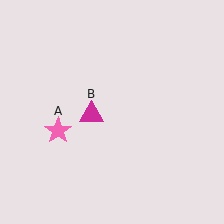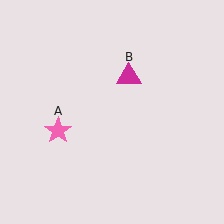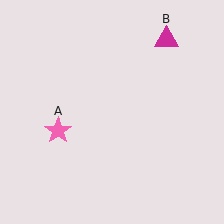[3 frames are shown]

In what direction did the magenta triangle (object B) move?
The magenta triangle (object B) moved up and to the right.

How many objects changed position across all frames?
1 object changed position: magenta triangle (object B).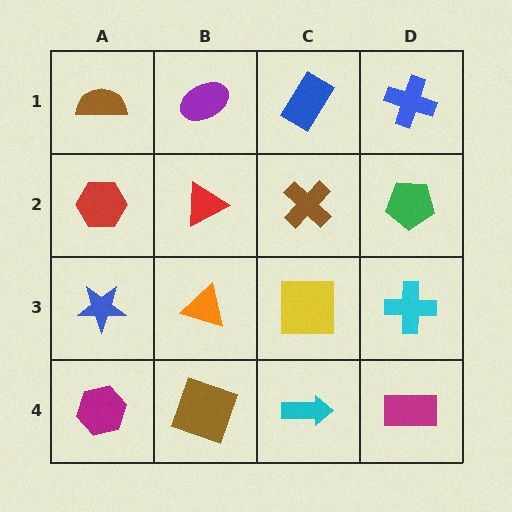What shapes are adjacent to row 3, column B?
A red triangle (row 2, column B), a brown square (row 4, column B), a blue star (row 3, column A), a yellow square (row 3, column C).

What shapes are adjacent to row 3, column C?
A brown cross (row 2, column C), a cyan arrow (row 4, column C), an orange triangle (row 3, column B), a cyan cross (row 3, column D).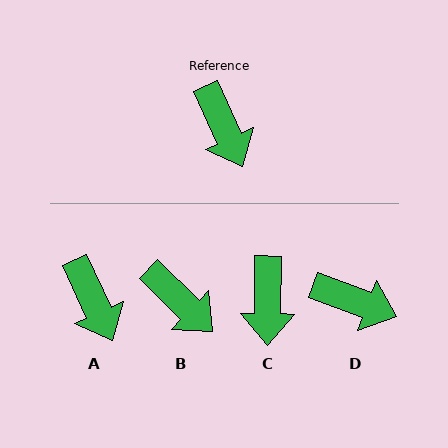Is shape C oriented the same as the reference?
No, it is off by about 25 degrees.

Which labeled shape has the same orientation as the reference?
A.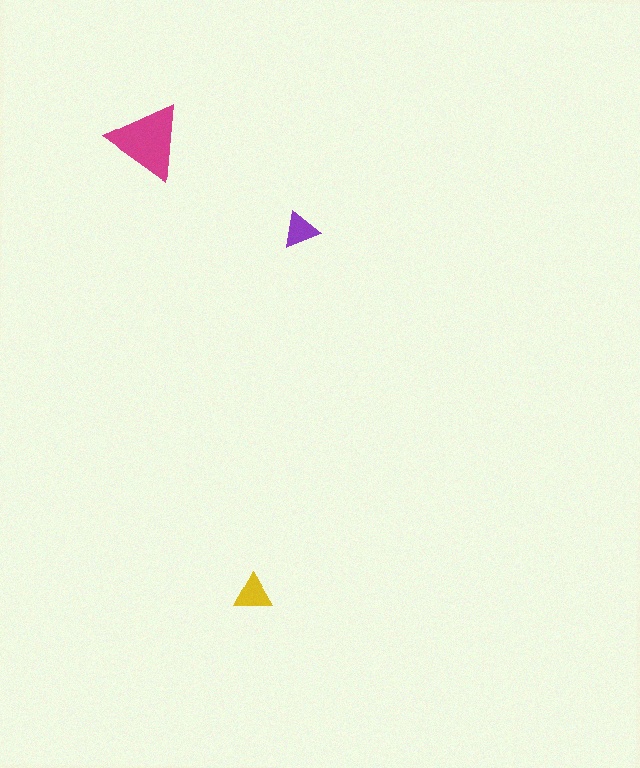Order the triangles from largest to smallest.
the magenta one, the yellow one, the purple one.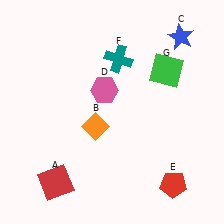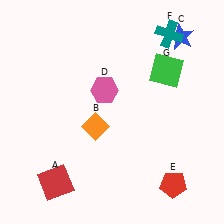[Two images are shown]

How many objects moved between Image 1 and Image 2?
1 object moved between the two images.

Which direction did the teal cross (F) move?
The teal cross (F) moved right.